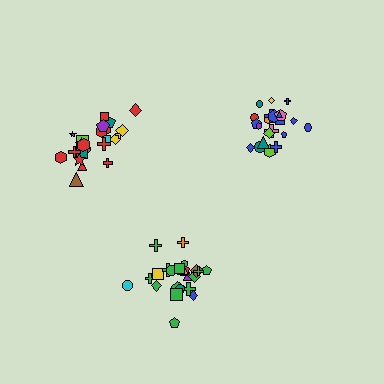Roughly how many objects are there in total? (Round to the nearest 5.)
Roughly 70 objects in total.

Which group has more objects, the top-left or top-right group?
The top-left group.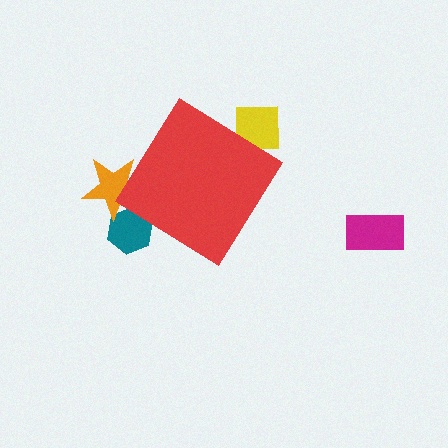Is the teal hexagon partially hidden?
Yes, the teal hexagon is partially hidden behind the red diamond.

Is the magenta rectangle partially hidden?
No, the magenta rectangle is fully visible.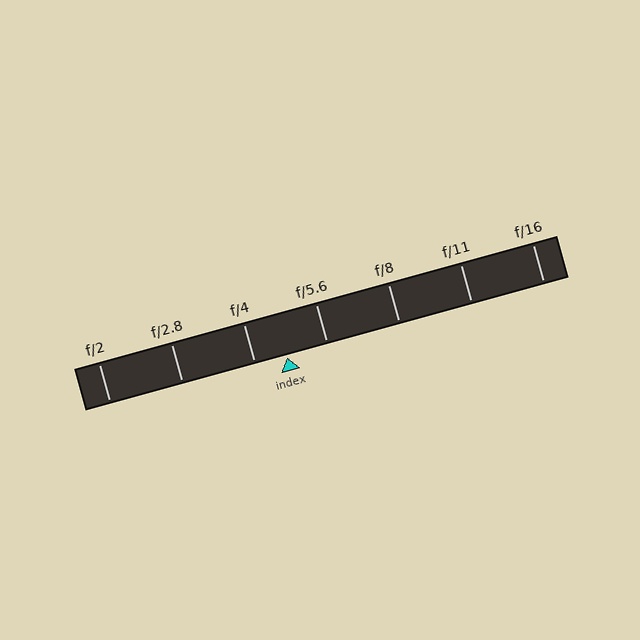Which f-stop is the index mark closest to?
The index mark is closest to f/4.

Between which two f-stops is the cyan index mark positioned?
The index mark is between f/4 and f/5.6.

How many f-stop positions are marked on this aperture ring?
There are 7 f-stop positions marked.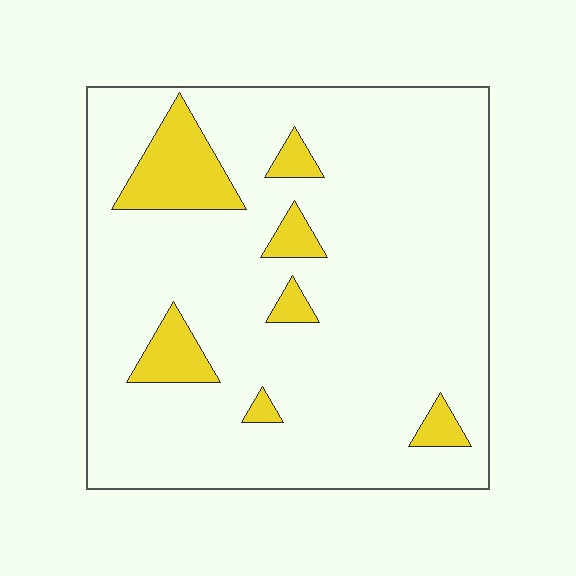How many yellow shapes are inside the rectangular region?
7.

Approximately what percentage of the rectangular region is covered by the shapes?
Approximately 10%.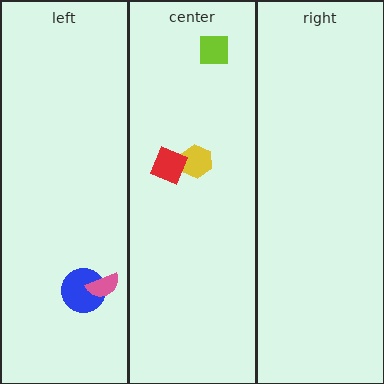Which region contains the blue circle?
The left region.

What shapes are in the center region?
The yellow hexagon, the lime square, the red diamond.